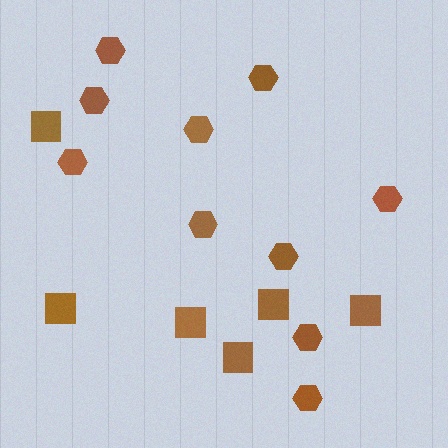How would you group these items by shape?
There are 2 groups: one group of squares (6) and one group of hexagons (10).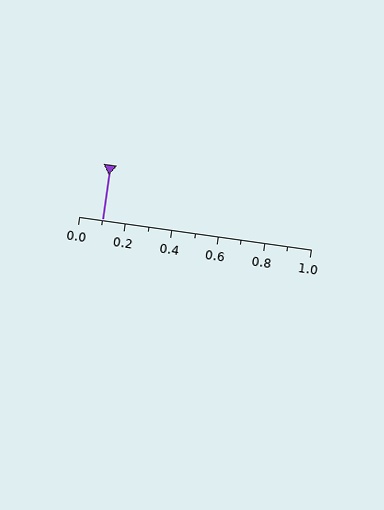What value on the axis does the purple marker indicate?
The marker indicates approximately 0.1.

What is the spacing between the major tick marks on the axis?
The major ticks are spaced 0.2 apart.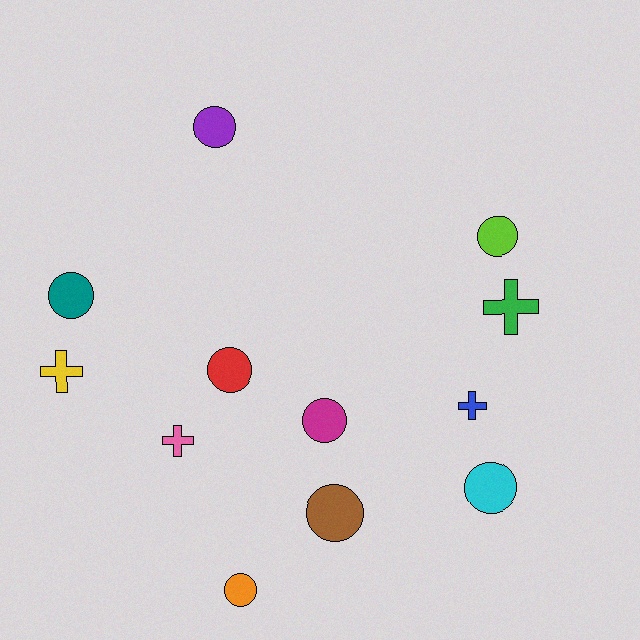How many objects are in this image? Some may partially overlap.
There are 12 objects.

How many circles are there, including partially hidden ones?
There are 8 circles.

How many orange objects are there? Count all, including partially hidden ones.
There is 1 orange object.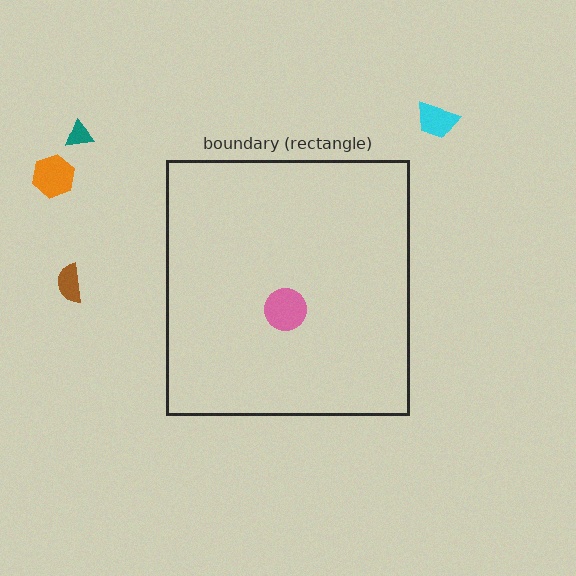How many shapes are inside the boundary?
1 inside, 4 outside.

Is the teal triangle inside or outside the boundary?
Outside.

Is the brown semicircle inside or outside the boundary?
Outside.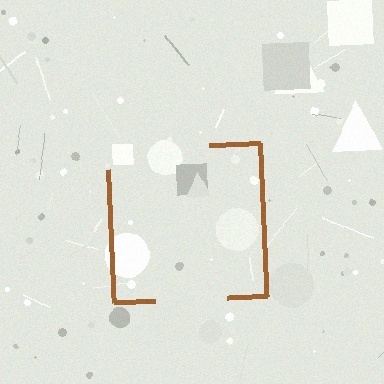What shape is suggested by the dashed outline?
The dashed outline suggests a square.